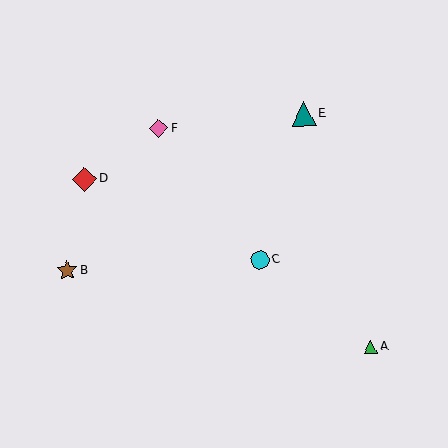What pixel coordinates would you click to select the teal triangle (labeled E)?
Click at (304, 114) to select the teal triangle E.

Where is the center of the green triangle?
The center of the green triangle is at (370, 347).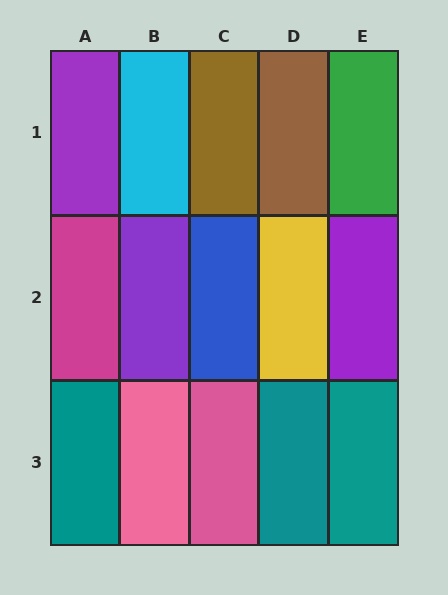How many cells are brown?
2 cells are brown.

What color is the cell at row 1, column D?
Brown.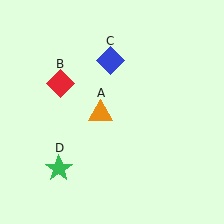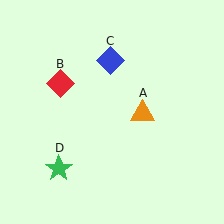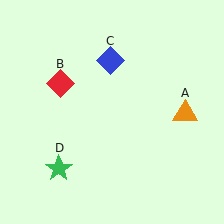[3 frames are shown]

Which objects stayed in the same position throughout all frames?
Red diamond (object B) and blue diamond (object C) and green star (object D) remained stationary.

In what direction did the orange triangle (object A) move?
The orange triangle (object A) moved right.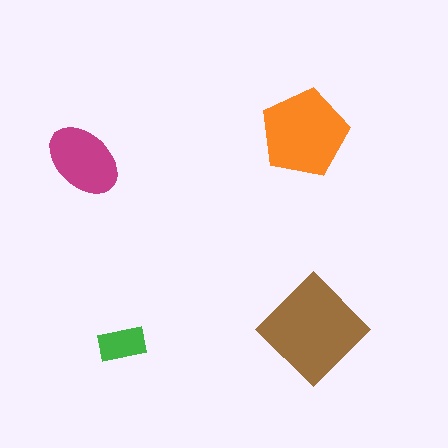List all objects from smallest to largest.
The green rectangle, the magenta ellipse, the orange pentagon, the brown diamond.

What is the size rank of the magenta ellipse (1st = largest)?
3rd.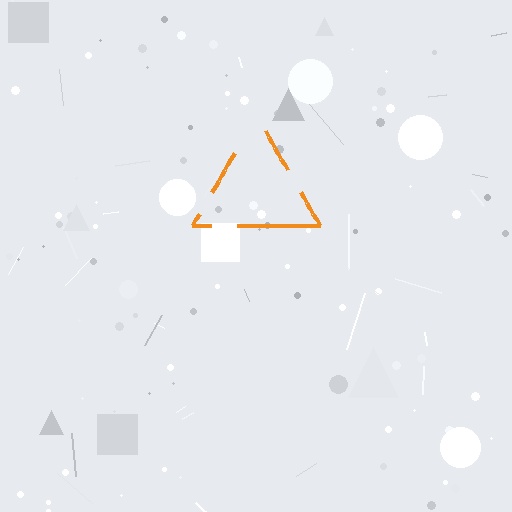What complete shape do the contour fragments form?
The contour fragments form a triangle.